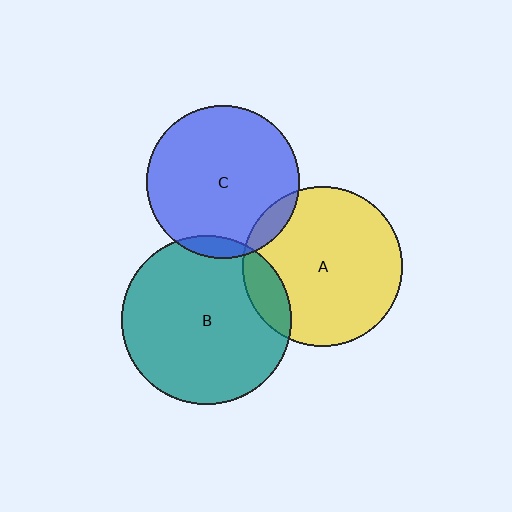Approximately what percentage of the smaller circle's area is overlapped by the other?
Approximately 5%.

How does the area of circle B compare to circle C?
Approximately 1.2 times.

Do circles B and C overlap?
Yes.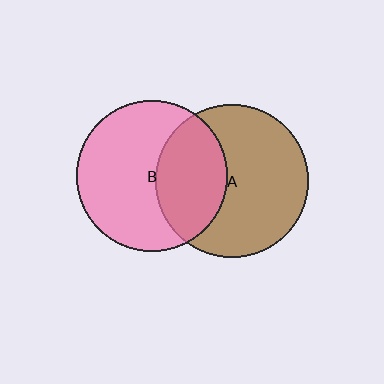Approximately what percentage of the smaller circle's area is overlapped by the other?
Approximately 35%.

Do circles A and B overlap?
Yes.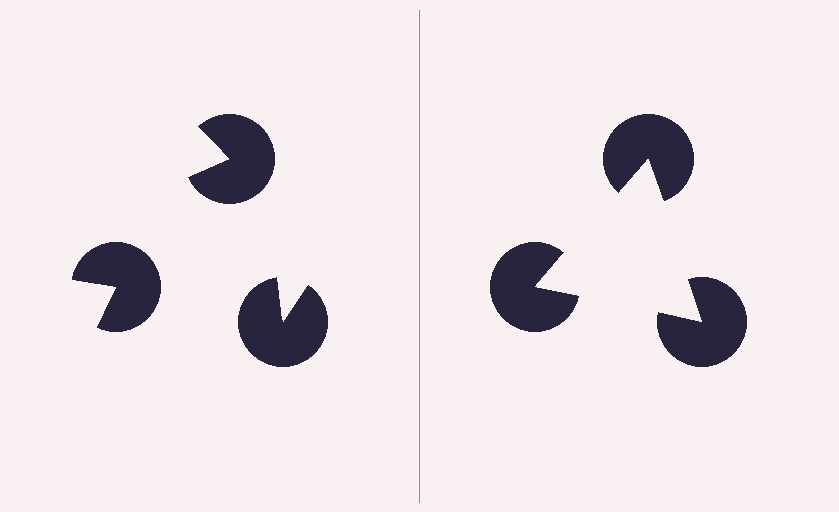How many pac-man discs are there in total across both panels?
6 — 3 on each side.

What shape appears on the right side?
An illusory triangle.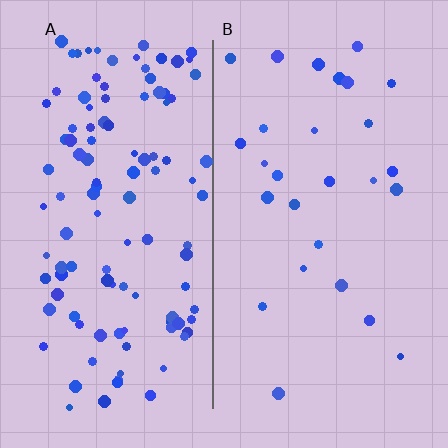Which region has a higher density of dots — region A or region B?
A (the left).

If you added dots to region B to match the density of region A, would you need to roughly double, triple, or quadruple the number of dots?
Approximately quadruple.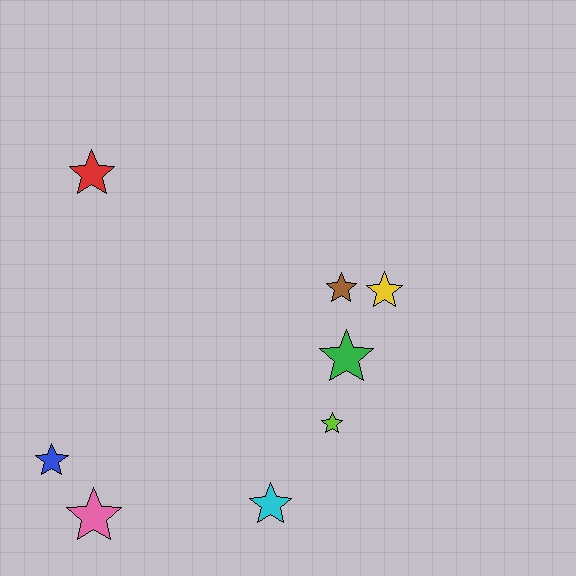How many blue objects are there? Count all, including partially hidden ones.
There is 1 blue object.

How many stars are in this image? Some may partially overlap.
There are 8 stars.